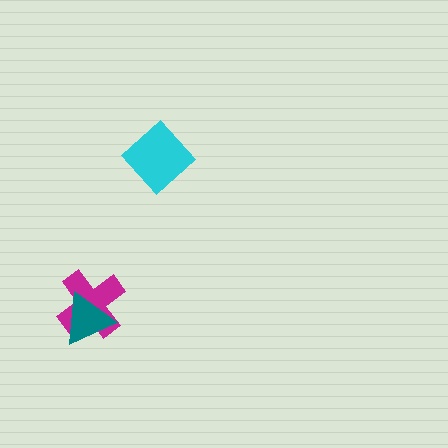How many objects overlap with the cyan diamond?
0 objects overlap with the cyan diamond.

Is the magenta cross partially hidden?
Yes, it is partially covered by another shape.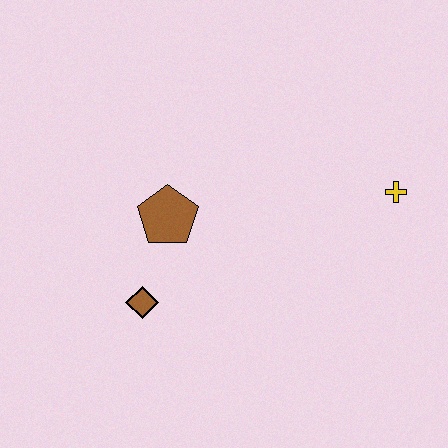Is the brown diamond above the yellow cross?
No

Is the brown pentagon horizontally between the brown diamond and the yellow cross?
Yes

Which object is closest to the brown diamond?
The brown pentagon is closest to the brown diamond.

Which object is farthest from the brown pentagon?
The yellow cross is farthest from the brown pentagon.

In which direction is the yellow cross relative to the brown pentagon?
The yellow cross is to the right of the brown pentagon.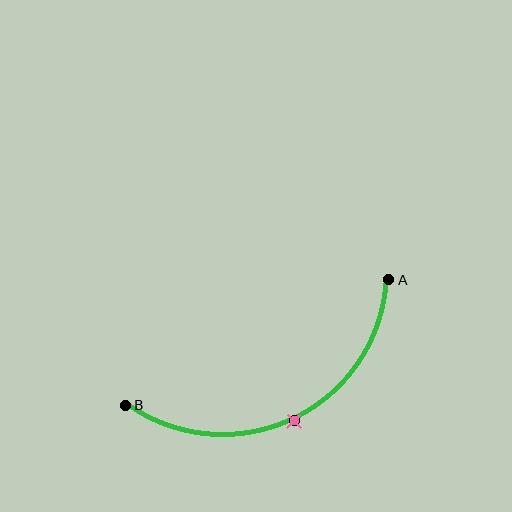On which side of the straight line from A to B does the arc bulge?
The arc bulges below the straight line connecting A and B.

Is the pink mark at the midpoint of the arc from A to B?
Yes. The pink mark lies on the arc at equal arc-length from both A and B — it is the arc midpoint.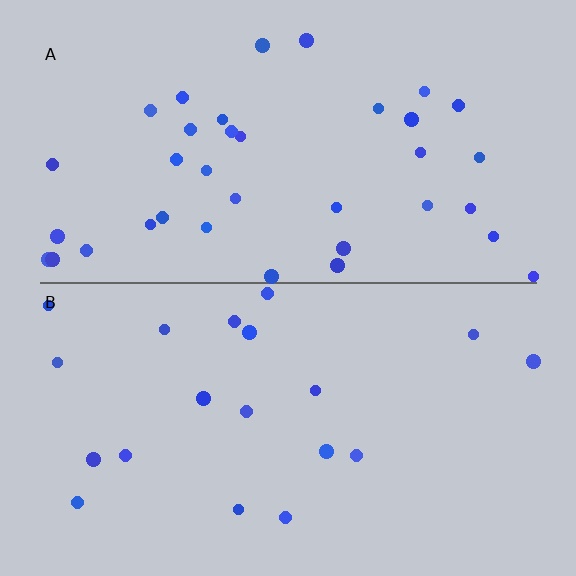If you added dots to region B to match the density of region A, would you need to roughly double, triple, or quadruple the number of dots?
Approximately double.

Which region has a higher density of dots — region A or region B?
A (the top).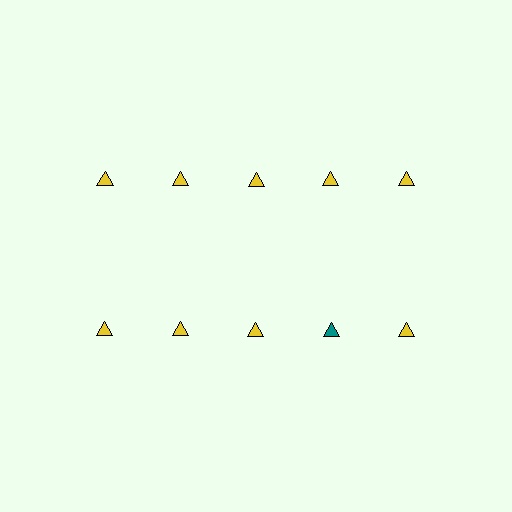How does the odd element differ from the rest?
It has a different color: teal instead of yellow.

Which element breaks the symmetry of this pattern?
The teal triangle in the second row, second from right column breaks the symmetry. All other shapes are yellow triangles.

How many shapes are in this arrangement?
There are 10 shapes arranged in a grid pattern.